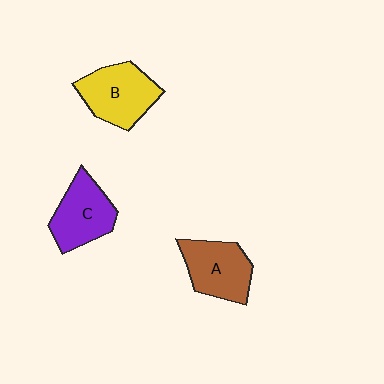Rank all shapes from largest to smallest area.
From largest to smallest: B (yellow), A (brown), C (purple).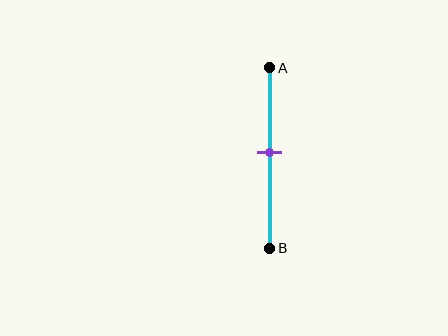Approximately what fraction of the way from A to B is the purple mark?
The purple mark is approximately 45% of the way from A to B.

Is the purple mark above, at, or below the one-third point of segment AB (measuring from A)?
The purple mark is below the one-third point of segment AB.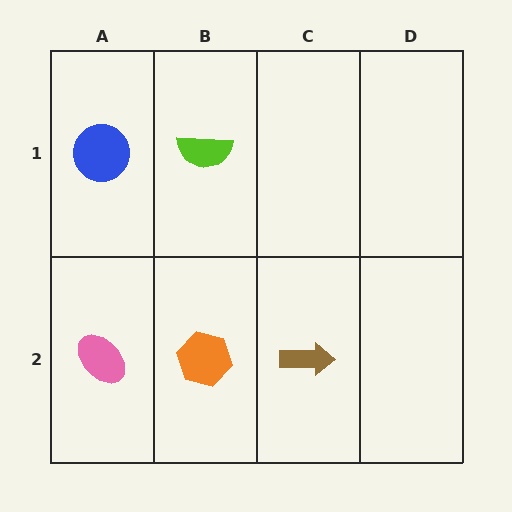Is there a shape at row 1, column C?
No, that cell is empty.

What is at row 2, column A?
A pink ellipse.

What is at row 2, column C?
A brown arrow.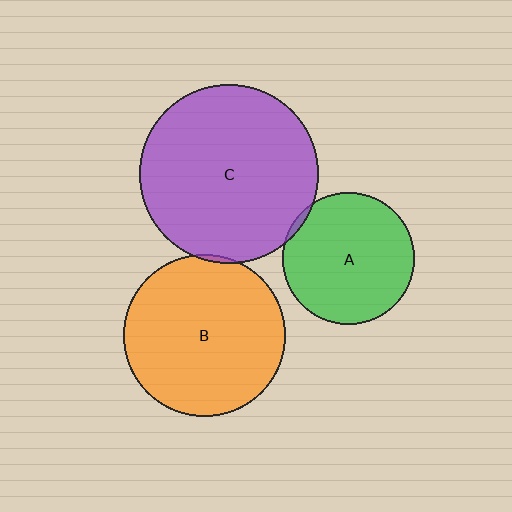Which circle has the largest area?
Circle C (purple).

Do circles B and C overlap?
Yes.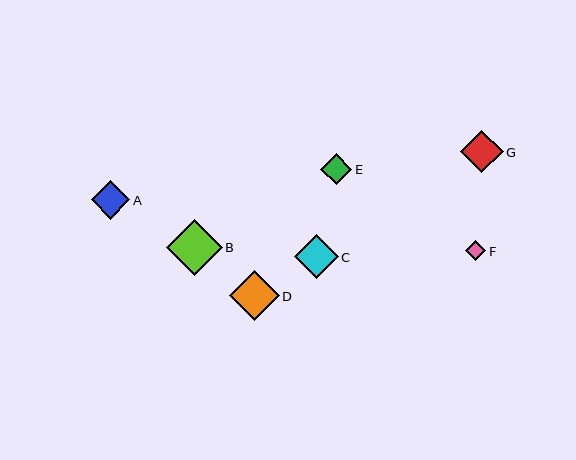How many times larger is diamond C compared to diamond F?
Diamond C is approximately 2.1 times the size of diamond F.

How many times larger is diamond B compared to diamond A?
Diamond B is approximately 1.5 times the size of diamond A.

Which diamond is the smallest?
Diamond F is the smallest with a size of approximately 20 pixels.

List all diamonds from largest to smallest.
From largest to smallest: B, D, C, G, A, E, F.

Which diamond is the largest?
Diamond B is the largest with a size of approximately 56 pixels.